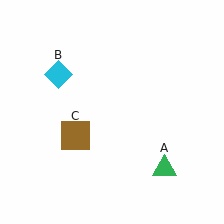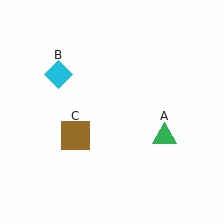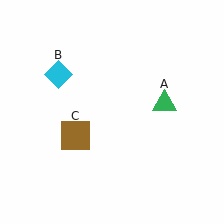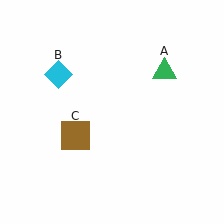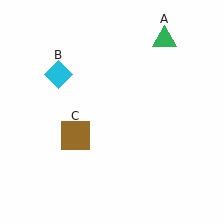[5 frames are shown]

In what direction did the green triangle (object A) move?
The green triangle (object A) moved up.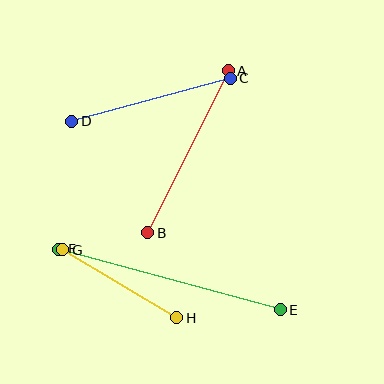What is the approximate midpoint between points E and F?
The midpoint is at approximately (169, 279) pixels.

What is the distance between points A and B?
The distance is approximately 181 pixels.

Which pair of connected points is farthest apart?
Points E and F are farthest apart.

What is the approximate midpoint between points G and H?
The midpoint is at approximately (120, 283) pixels.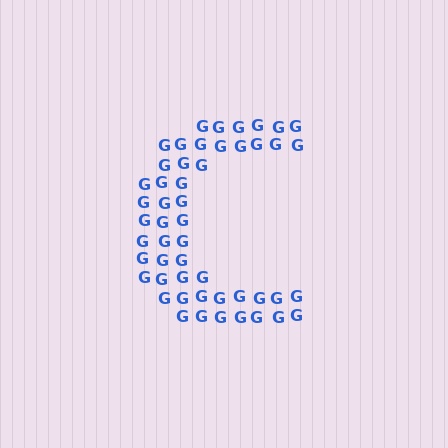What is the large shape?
The large shape is the letter C.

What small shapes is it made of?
It is made of small letter G's.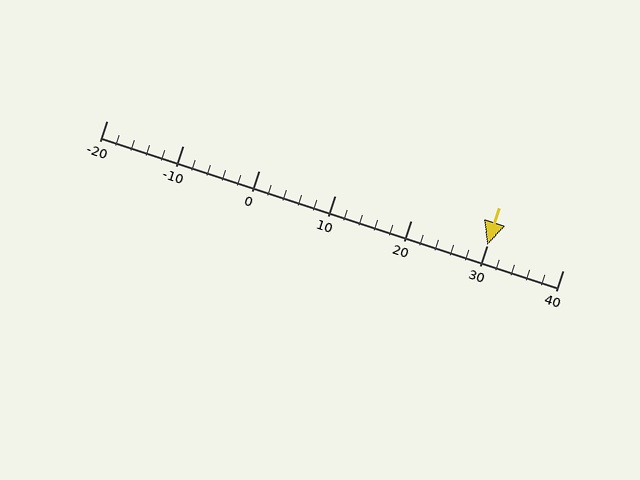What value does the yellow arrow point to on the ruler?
The yellow arrow points to approximately 30.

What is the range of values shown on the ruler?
The ruler shows values from -20 to 40.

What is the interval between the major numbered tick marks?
The major tick marks are spaced 10 units apart.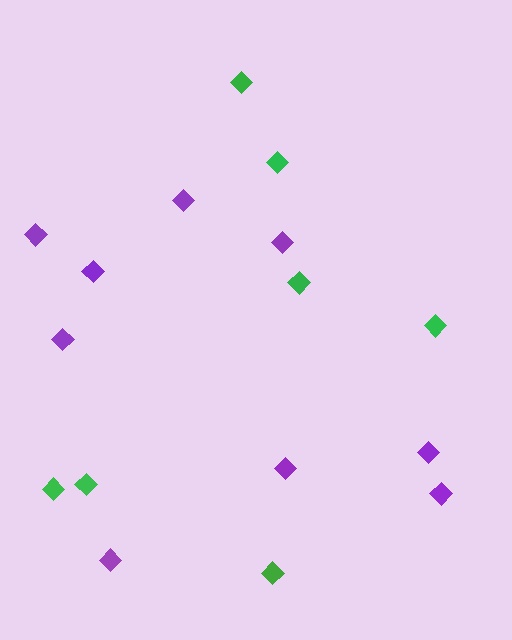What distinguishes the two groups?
There are 2 groups: one group of purple diamonds (9) and one group of green diamonds (7).